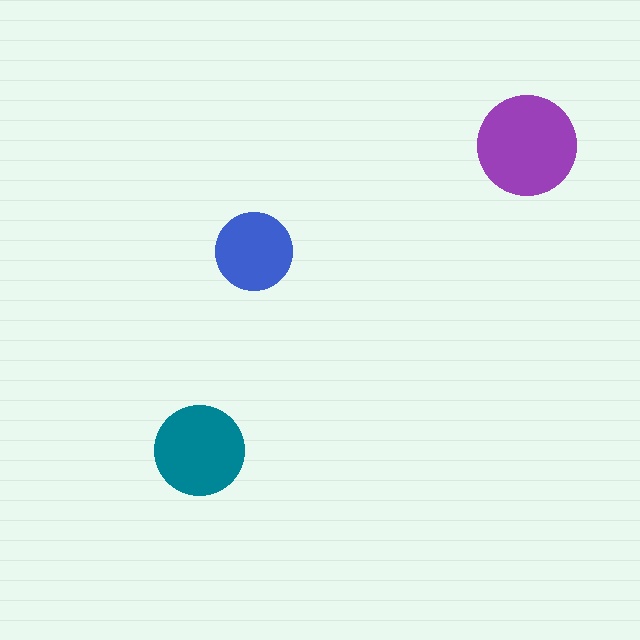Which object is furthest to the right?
The purple circle is rightmost.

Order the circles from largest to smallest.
the purple one, the teal one, the blue one.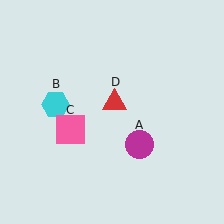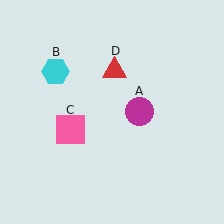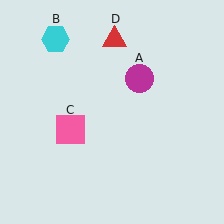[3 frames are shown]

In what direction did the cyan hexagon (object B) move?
The cyan hexagon (object B) moved up.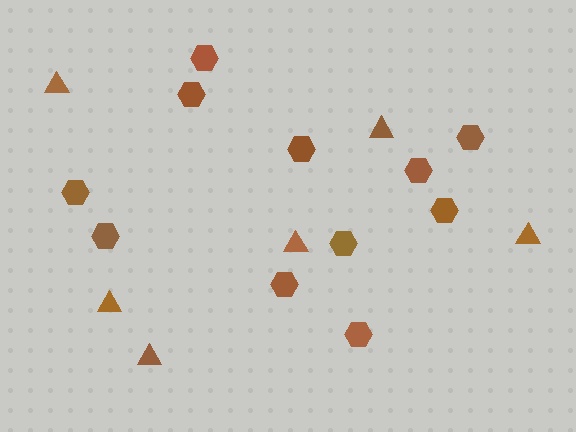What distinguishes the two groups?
There are 2 groups: one group of hexagons (11) and one group of triangles (6).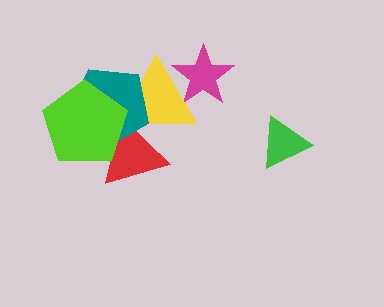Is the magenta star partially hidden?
Yes, it is partially covered by another shape.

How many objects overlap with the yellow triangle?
4 objects overlap with the yellow triangle.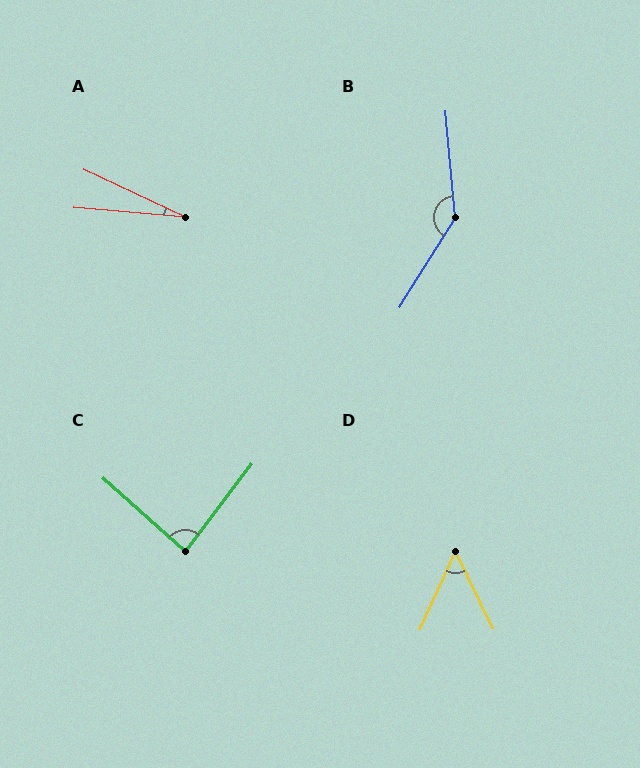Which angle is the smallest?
A, at approximately 20 degrees.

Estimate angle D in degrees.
Approximately 50 degrees.